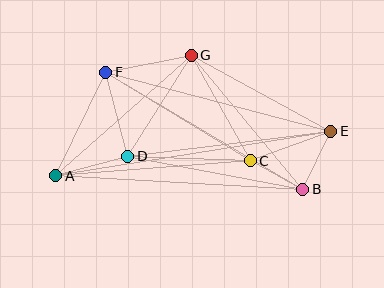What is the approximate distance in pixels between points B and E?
The distance between B and E is approximately 64 pixels.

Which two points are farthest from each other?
Points A and E are farthest from each other.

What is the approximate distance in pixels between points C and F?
The distance between C and F is approximately 169 pixels.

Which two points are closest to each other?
Points B and C are closest to each other.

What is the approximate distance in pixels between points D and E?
The distance between D and E is approximately 205 pixels.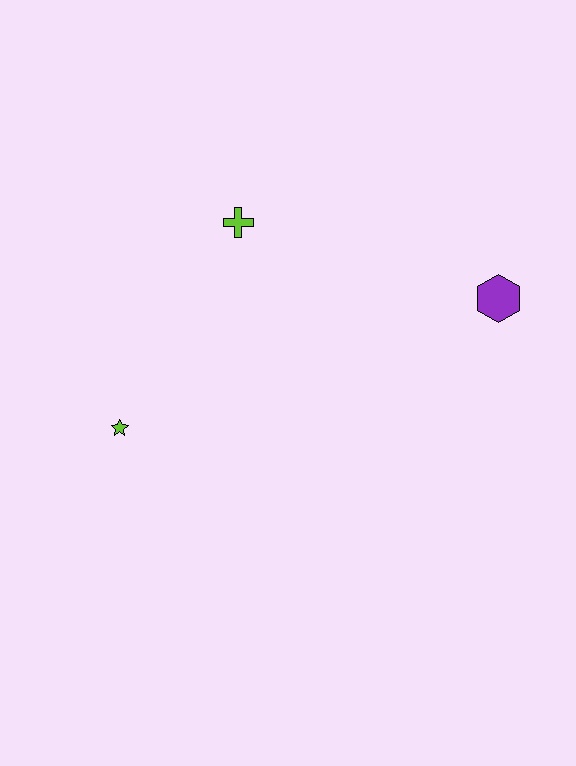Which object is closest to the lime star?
The lime cross is closest to the lime star.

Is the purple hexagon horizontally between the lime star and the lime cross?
No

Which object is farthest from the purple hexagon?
The lime star is farthest from the purple hexagon.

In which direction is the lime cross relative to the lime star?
The lime cross is above the lime star.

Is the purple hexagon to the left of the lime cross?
No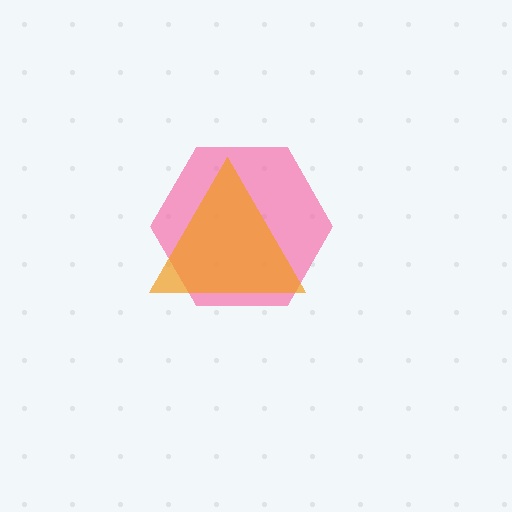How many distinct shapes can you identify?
There are 2 distinct shapes: a pink hexagon, an orange triangle.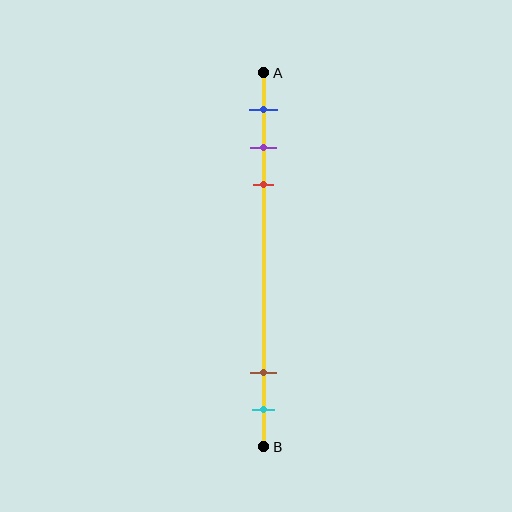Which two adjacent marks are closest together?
The purple and red marks are the closest adjacent pair.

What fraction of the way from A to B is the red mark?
The red mark is approximately 30% (0.3) of the way from A to B.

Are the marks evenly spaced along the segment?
No, the marks are not evenly spaced.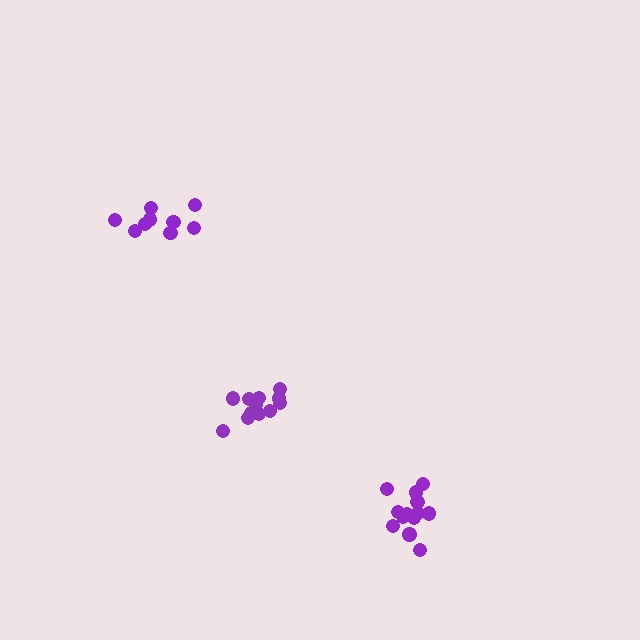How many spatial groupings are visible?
There are 3 spatial groupings.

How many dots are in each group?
Group 1: 13 dots, Group 2: 12 dots, Group 3: 10 dots (35 total).